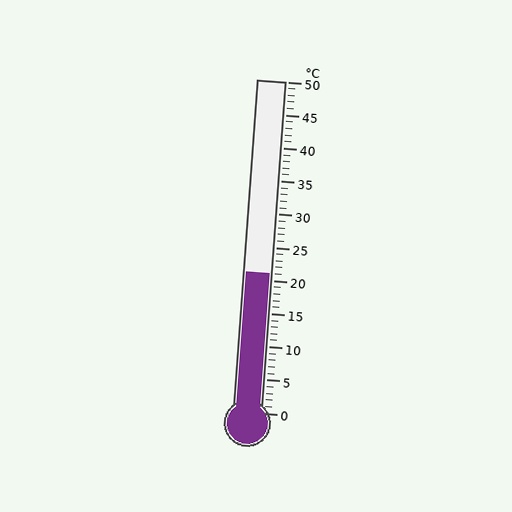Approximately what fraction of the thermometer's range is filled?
The thermometer is filled to approximately 40% of its range.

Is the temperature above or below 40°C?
The temperature is below 40°C.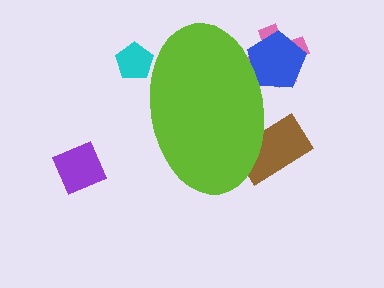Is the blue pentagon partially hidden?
Yes, the blue pentagon is partially hidden behind the lime ellipse.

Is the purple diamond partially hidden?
No, the purple diamond is fully visible.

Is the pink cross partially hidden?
Yes, the pink cross is partially hidden behind the lime ellipse.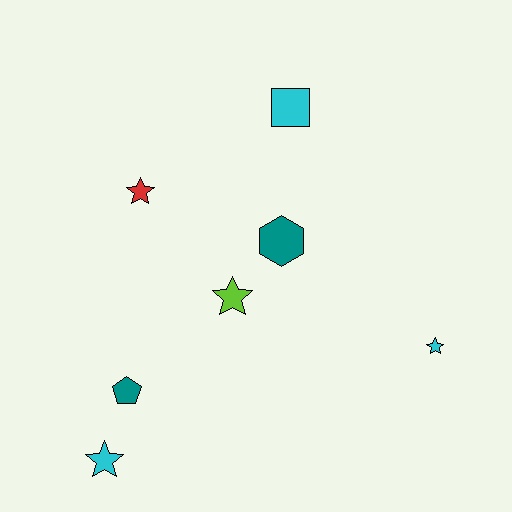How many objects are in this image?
There are 7 objects.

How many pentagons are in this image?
There is 1 pentagon.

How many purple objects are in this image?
There are no purple objects.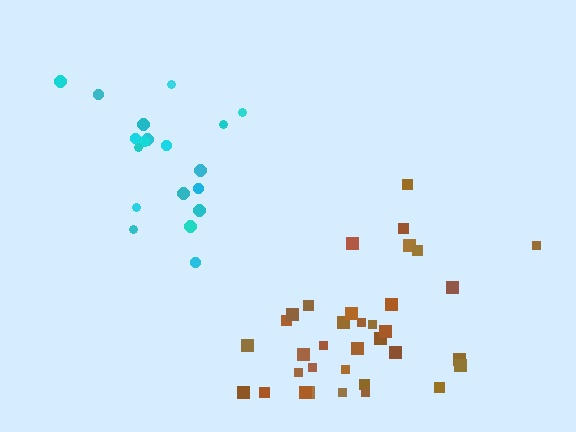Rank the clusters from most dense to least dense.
cyan, brown.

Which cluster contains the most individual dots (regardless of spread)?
Brown (35).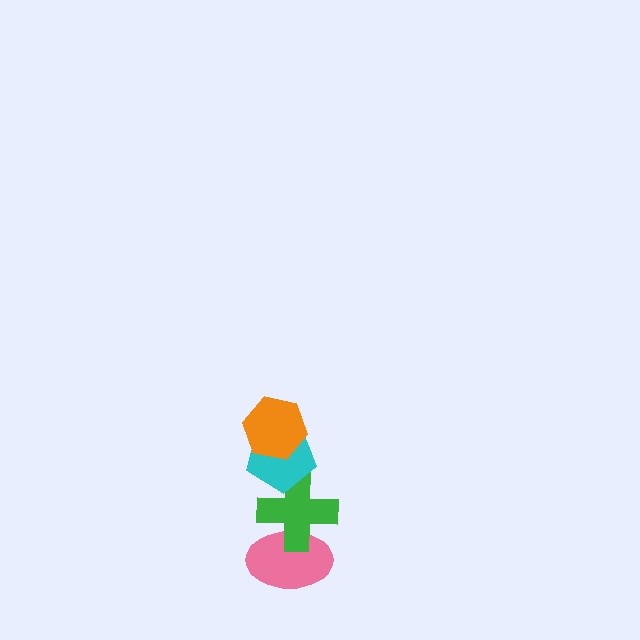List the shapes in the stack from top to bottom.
From top to bottom: the orange hexagon, the cyan pentagon, the green cross, the pink ellipse.